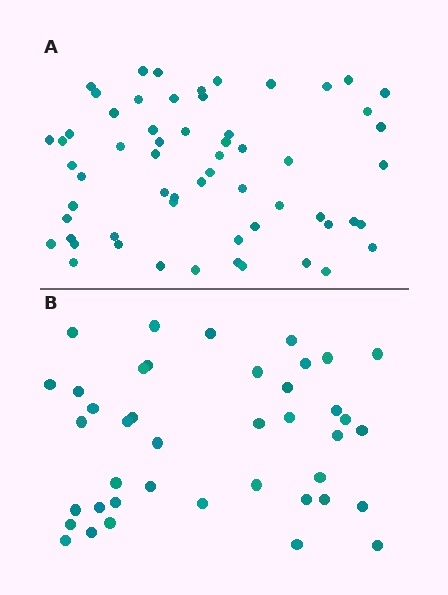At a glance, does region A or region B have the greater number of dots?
Region A (the top region) has more dots.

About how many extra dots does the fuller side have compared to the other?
Region A has approximately 20 more dots than region B.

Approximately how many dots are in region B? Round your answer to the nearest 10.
About 40 dots. (The exact count is 41, which rounds to 40.)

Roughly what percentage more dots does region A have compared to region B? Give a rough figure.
About 45% more.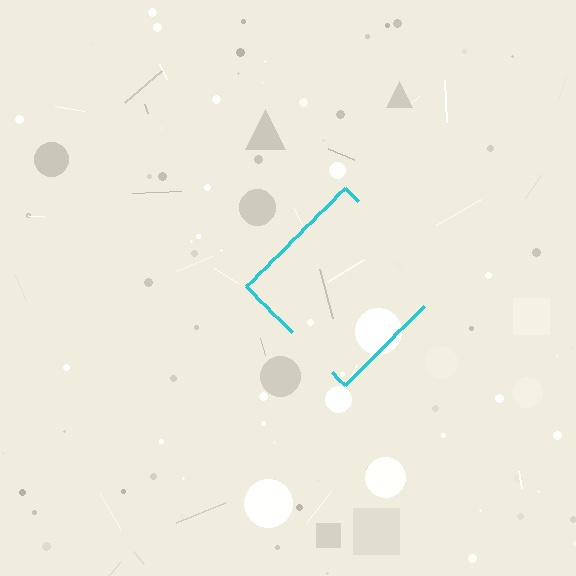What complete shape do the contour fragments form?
The contour fragments form a diamond.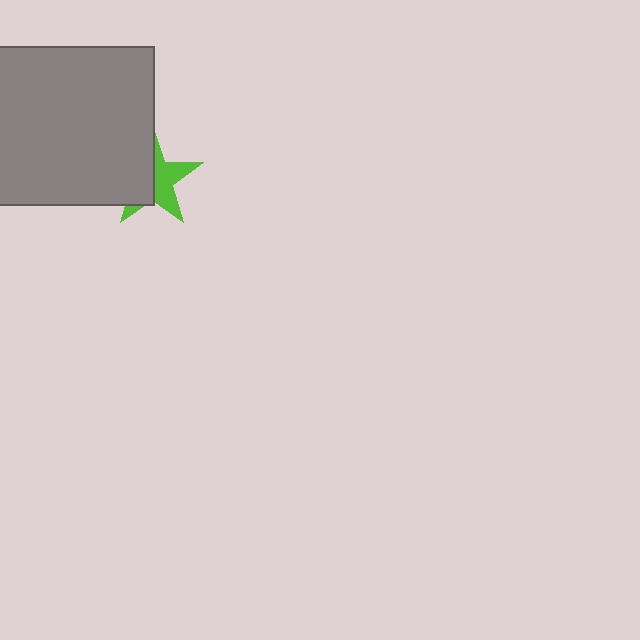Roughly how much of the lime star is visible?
About half of it is visible (roughly 48%).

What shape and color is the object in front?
The object in front is a gray square.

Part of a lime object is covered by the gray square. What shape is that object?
It is a star.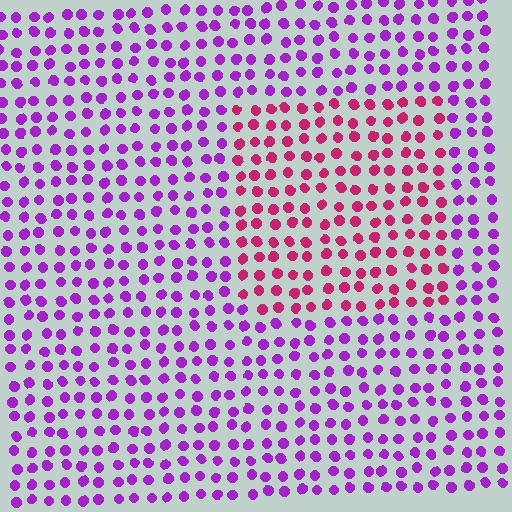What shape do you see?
I see a rectangle.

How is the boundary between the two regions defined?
The boundary is defined purely by a slight shift in hue (about 45 degrees). Spacing, size, and orientation are identical on both sides.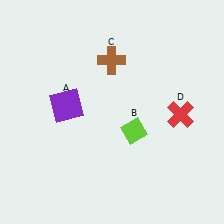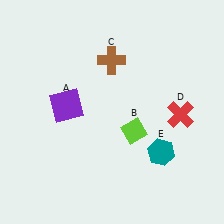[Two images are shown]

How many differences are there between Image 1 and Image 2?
There is 1 difference between the two images.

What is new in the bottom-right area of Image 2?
A teal hexagon (E) was added in the bottom-right area of Image 2.